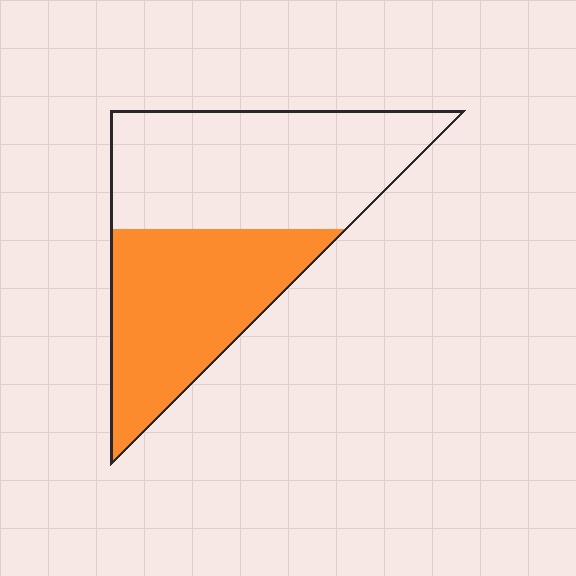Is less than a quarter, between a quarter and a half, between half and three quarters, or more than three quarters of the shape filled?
Between a quarter and a half.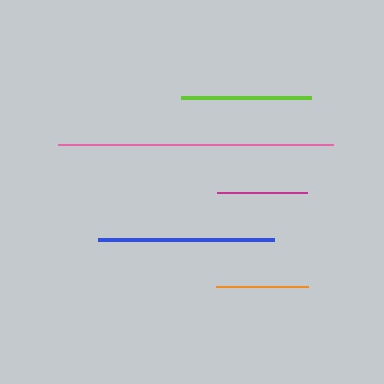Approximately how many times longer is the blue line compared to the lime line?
The blue line is approximately 1.4 times the length of the lime line.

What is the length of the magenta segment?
The magenta segment is approximately 90 pixels long.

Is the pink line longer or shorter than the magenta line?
The pink line is longer than the magenta line.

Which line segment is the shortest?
The magenta line is the shortest at approximately 90 pixels.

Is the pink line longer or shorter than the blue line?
The pink line is longer than the blue line.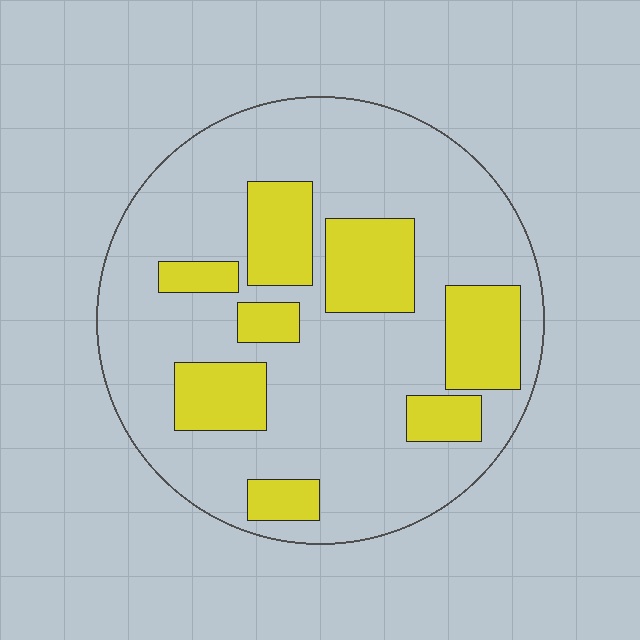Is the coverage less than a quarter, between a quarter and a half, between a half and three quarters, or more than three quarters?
Between a quarter and a half.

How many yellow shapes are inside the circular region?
8.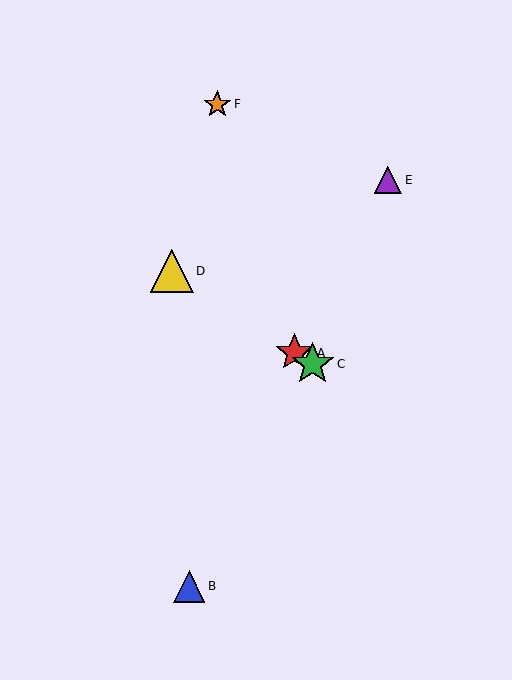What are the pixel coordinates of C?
Object C is at (313, 364).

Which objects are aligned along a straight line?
Objects A, C, D are aligned along a straight line.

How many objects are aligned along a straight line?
3 objects (A, C, D) are aligned along a straight line.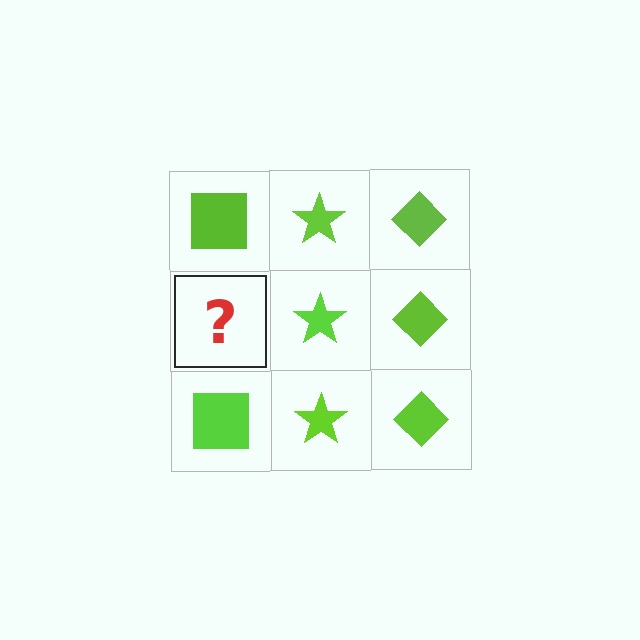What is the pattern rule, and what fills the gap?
The rule is that each column has a consistent shape. The gap should be filled with a lime square.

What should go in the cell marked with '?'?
The missing cell should contain a lime square.